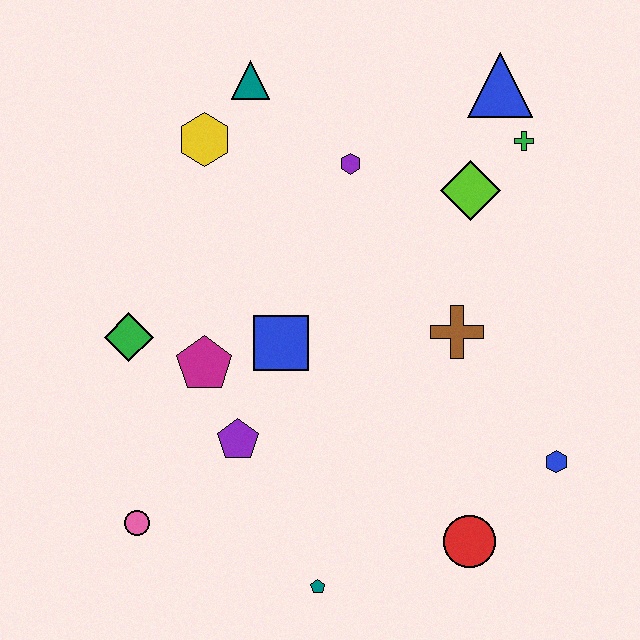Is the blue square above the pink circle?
Yes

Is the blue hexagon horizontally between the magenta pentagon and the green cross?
No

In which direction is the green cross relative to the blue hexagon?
The green cross is above the blue hexagon.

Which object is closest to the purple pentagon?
The magenta pentagon is closest to the purple pentagon.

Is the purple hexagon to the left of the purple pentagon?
No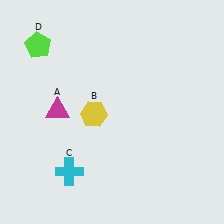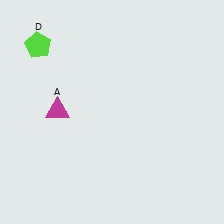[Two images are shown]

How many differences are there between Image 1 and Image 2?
There are 2 differences between the two images.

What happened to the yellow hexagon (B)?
The yellow hexagon (B) was removed in Image 2. It was in the bottom-left area of Image 1.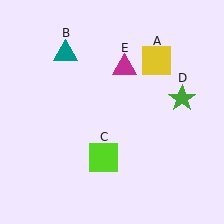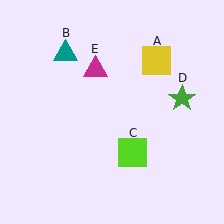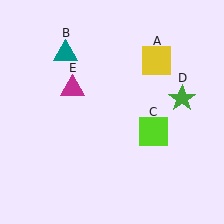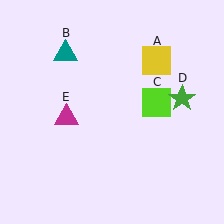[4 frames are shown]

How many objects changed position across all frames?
2 objects changed position: lime square (object C), magenta triangle (object E).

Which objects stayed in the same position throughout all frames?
Yellow square (object A) and teal triangle (object B) and green star (object D) remained stationary.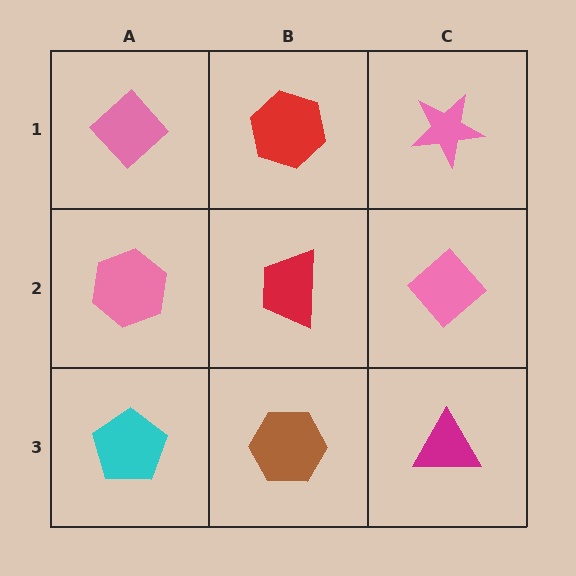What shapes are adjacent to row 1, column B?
A red trapezoid (row 2, column B), a pink diamond (row 1, column A), a pink star (row 1, column C).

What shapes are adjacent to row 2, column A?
A pink diamond (row 1, column A), a cyan pentagon (row 3, column A), a red trapezoid (row 2, column B).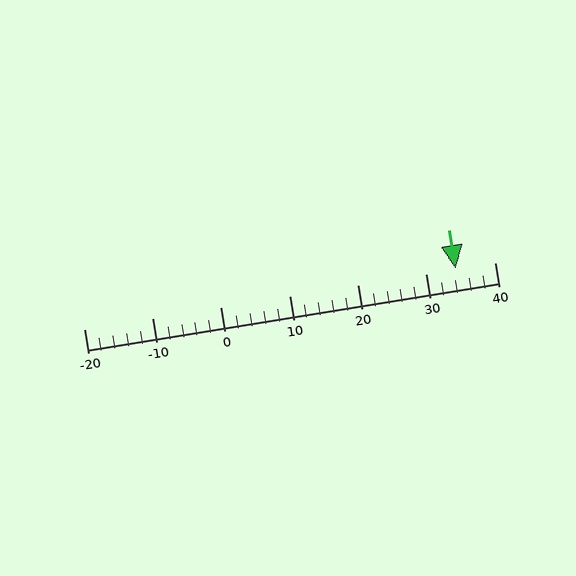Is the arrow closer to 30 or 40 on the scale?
The arrow is closer to 30.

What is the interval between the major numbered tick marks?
The major tick marks are spaced 10 units apart.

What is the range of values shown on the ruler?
The ruler shows values from -20 to 40.